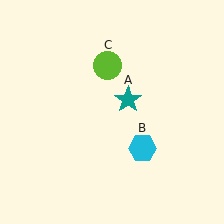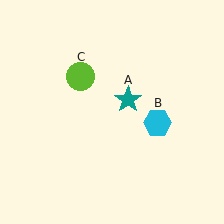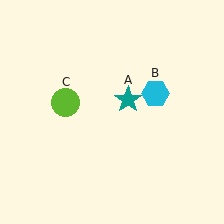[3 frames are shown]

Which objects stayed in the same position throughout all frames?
Teal star (object A) remained stationary.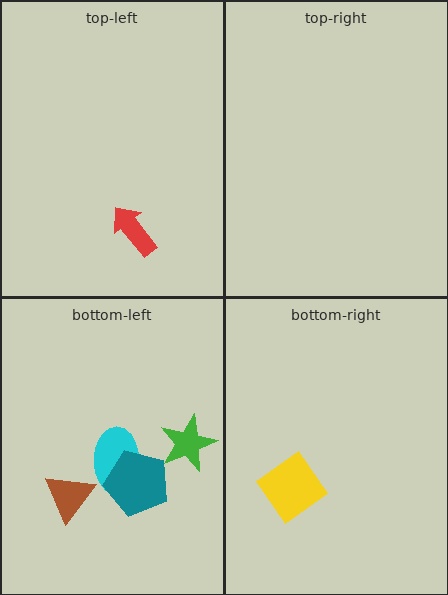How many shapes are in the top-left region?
1.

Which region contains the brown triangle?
The bottom-left region.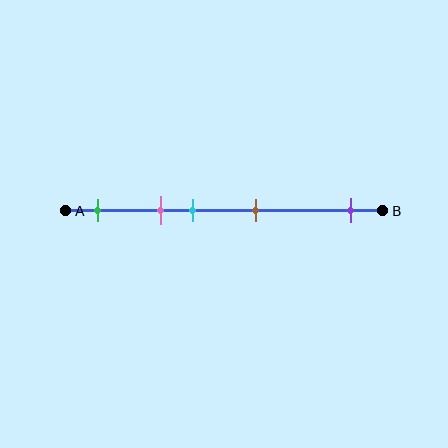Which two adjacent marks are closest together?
The pink and cyan marks are the closest adjacent pair.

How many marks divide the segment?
There are 5 marks dividing the segment.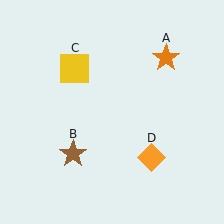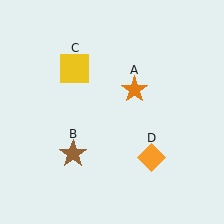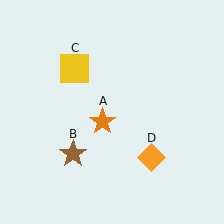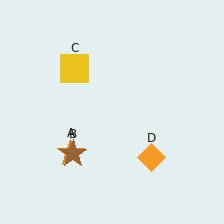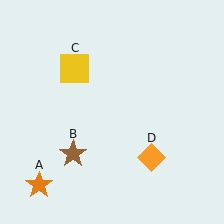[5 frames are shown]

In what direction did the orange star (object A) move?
The orange star (object A) moved down and to the left.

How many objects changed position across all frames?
1 object changed position: orange star (object A).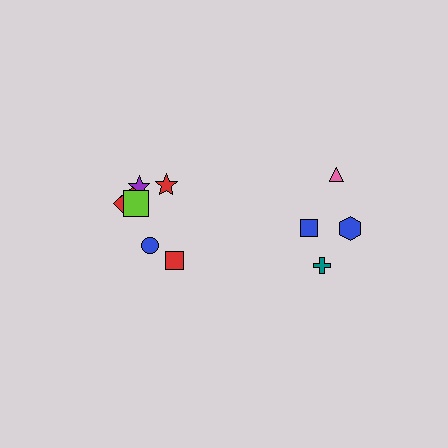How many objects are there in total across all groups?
There are 12 objects.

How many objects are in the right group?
There are 4 objects.